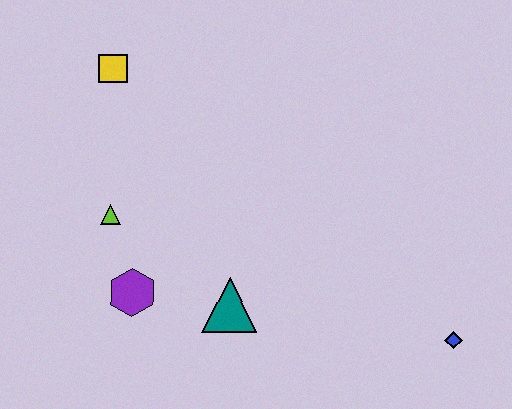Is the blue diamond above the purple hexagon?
No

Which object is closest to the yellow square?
The lime triangle is closest to the yellow square.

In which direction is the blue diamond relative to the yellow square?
The blue diamond is to the right of the yellow square.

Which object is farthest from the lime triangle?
The blue diamond is farthest from the lime triangle.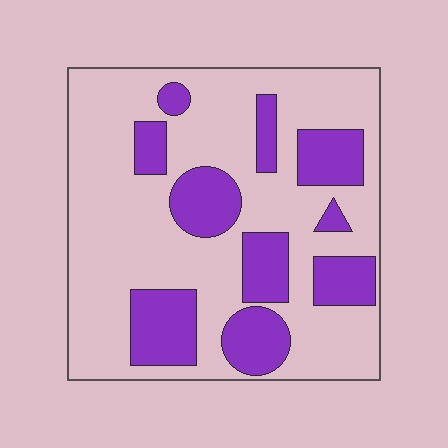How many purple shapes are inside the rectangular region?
10.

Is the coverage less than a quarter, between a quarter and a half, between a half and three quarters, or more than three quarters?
Between a quarter and a half.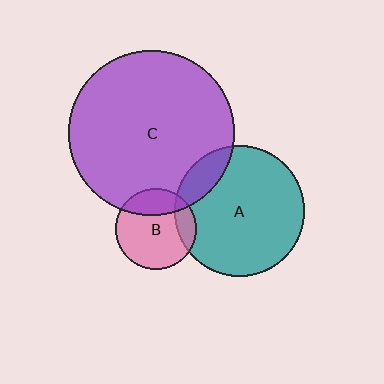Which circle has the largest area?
Circle C (purple).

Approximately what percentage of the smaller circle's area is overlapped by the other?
Approximately 15%.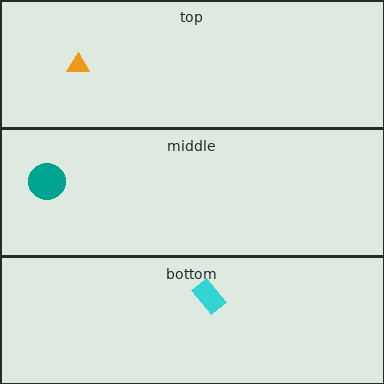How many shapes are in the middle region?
1.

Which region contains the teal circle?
The middle region.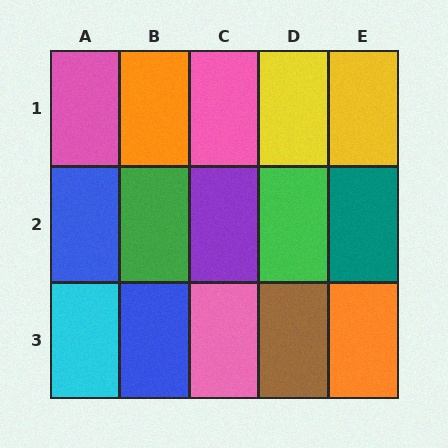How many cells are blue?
2 cells are blue.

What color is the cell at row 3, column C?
Pink.